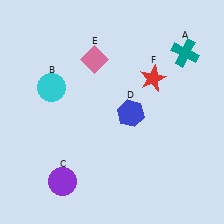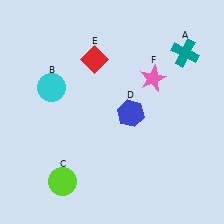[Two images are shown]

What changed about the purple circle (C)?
In Image 1, C is purple. In Image 2, it changed to lime.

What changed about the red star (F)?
In Image 1, F is red. In Image 2, it changed to pink.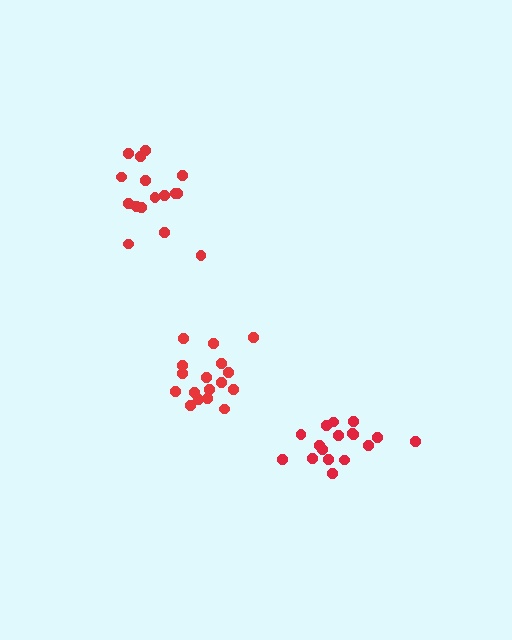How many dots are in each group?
Group 1: 16 dots, Group 2: 17 dots, Group 3: 17 dots (50 total).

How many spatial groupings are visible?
There are 3 spatial groupings.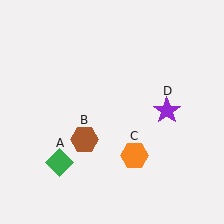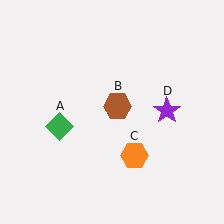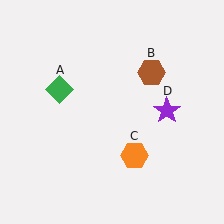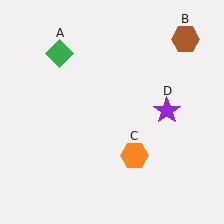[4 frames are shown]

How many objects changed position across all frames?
2 objects changed position: green diamond (object A), brown hexagon (object B).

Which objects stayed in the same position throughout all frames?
Orange hexagon (object C) and purple star (object D) remained stationary.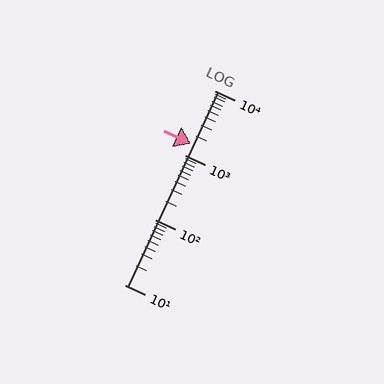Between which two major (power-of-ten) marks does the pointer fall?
The pointer is between 1000 and 10000.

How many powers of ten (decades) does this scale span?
The scale spans 3 decades, from 10 to 10000.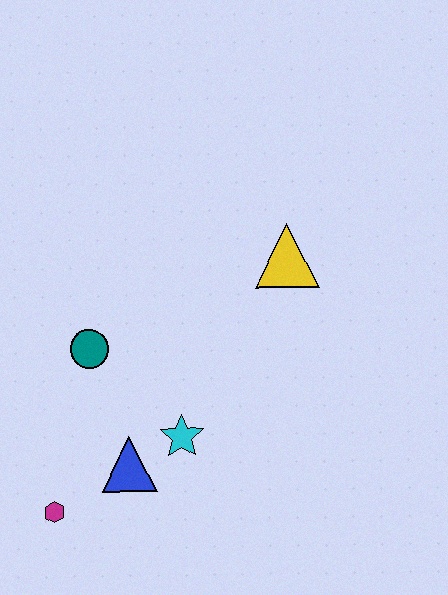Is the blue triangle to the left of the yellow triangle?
Yes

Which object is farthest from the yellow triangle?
The magenta hexagon is farthest from the yellow triangle.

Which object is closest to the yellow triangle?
The cyan star is closest to the yellow triangle.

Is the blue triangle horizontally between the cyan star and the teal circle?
Yes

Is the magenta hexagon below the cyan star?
Yes